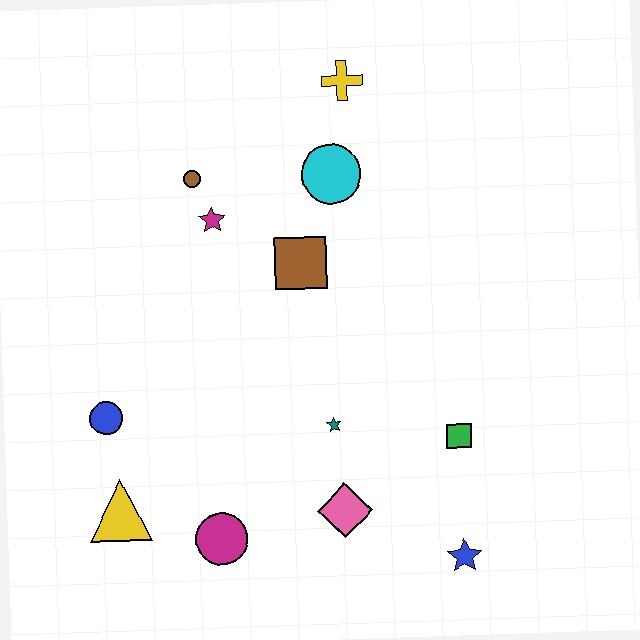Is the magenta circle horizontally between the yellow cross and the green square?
No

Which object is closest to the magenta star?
The brown circle is closest to the magenta star.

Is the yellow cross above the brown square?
Yes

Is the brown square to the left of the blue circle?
No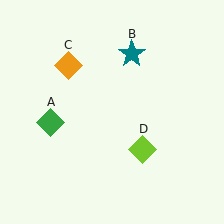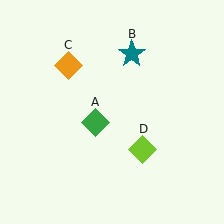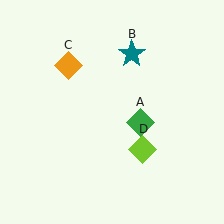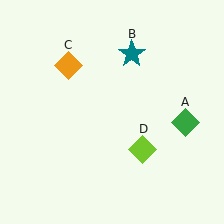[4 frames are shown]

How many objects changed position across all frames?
1 object changed position: green diamond (object A).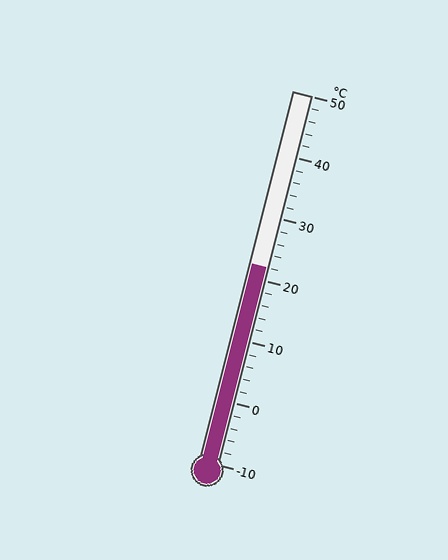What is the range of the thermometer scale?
The thermometer scale ranges from -10°C to 50°C.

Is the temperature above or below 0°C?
The temperature is above 0°C.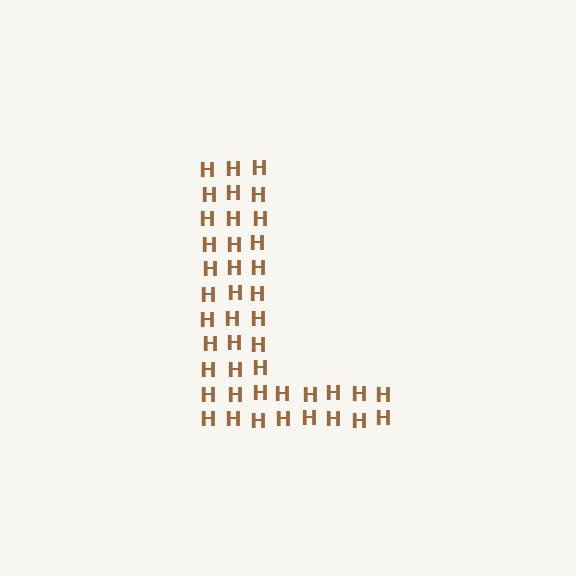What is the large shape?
The large shape is the letter L.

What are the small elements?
The small elements are letter H's.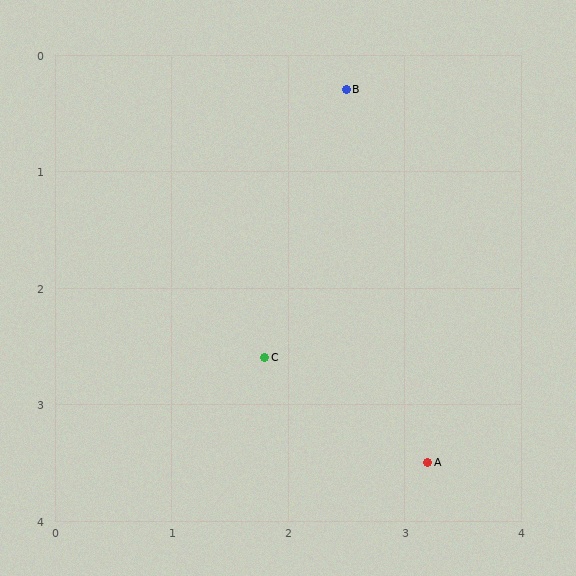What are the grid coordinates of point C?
Point C is at approximately (1.8, 2.6).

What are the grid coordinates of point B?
Point B is at approximately (2.5, 0.3).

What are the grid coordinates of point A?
Point A is at approximately (3.2, 3.5).